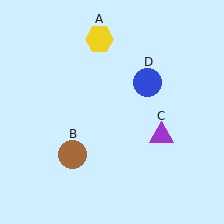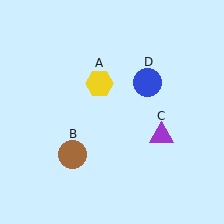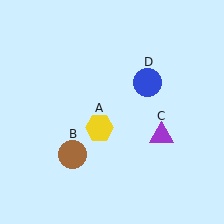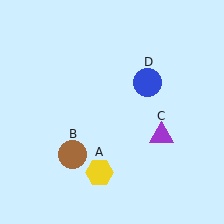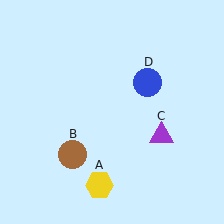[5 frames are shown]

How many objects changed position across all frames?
1 object changed position: yellow hexagon (object A).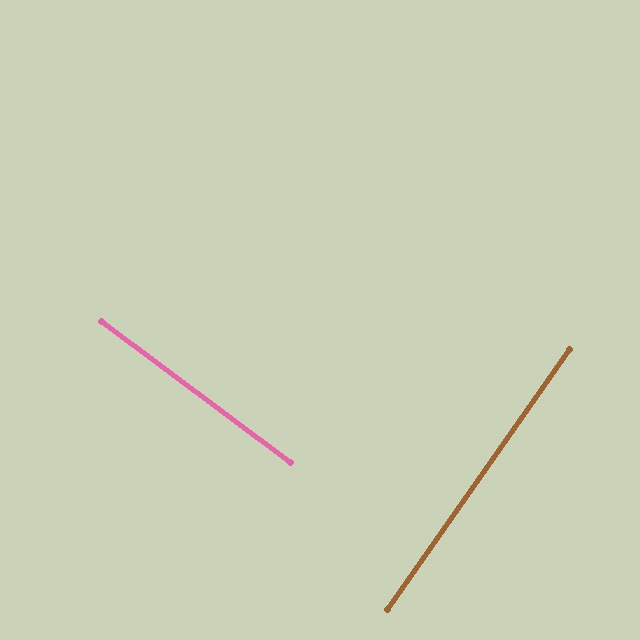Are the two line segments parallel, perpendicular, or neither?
Perpendicular — they meet at approximately 88°.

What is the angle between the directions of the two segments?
Approximately 88 degrees.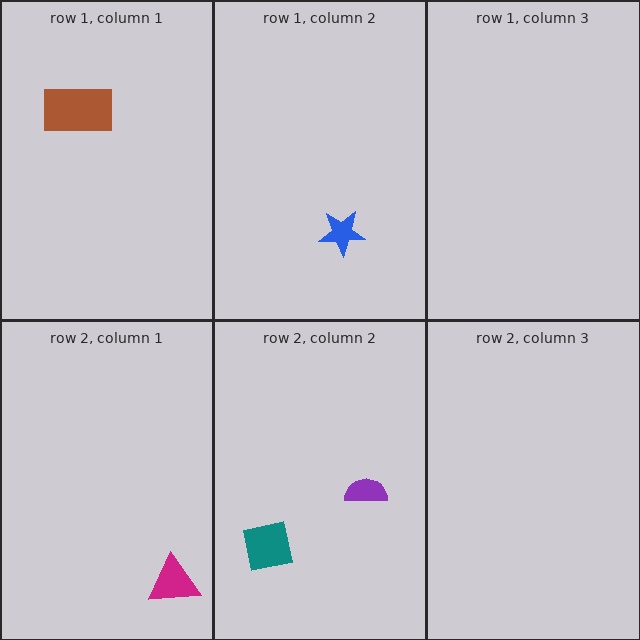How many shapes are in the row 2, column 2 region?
2.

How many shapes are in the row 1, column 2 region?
1.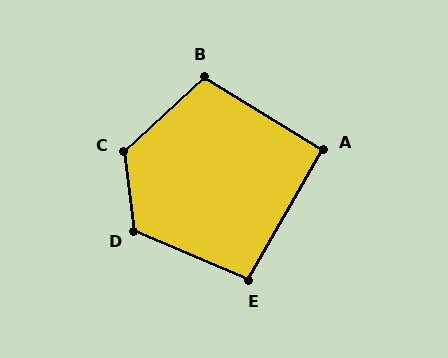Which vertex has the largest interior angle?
C, at approximately 125 degrees.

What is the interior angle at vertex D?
Approximately 120 degrees (obtuse).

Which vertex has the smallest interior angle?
A, at approximately 91 degrees.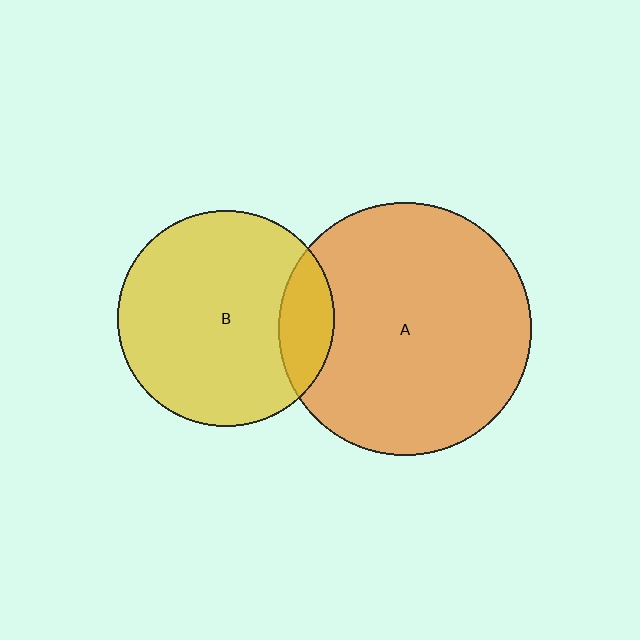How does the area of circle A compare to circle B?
Approximately 1.4 times.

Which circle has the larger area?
Circle A (orange).